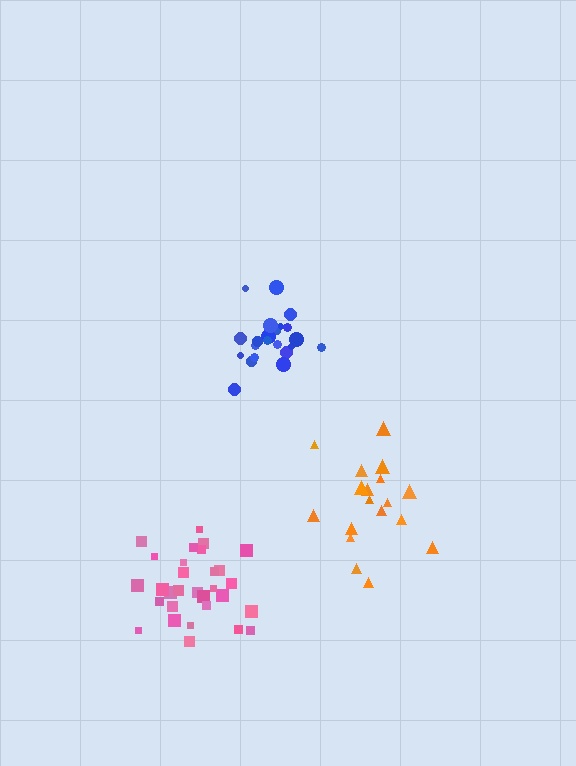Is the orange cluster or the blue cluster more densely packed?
Blue.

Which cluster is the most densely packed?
Blue.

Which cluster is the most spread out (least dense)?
Orange.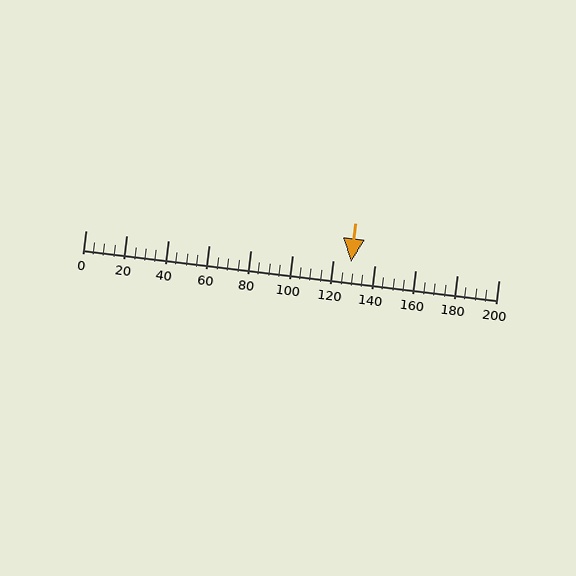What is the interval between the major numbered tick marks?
The major tick marks are spaced 20 units apart.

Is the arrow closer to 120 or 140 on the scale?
The arrow is closer to 120.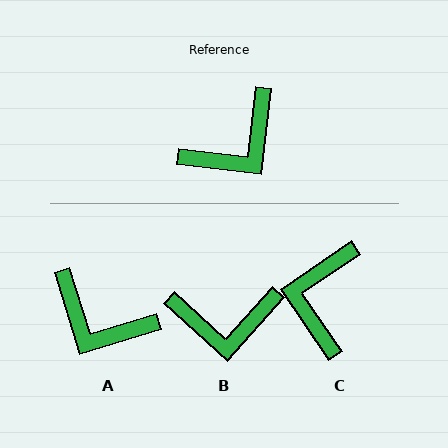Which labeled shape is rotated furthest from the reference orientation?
C, about 139 degrees away.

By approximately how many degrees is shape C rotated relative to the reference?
Approximately 139 degrees clockwise.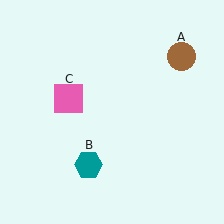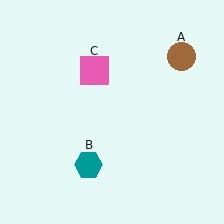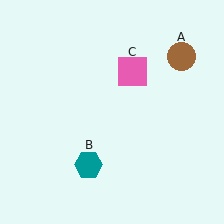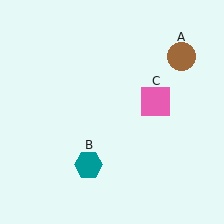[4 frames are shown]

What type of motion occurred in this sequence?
The pink square (object C) rotated clockwise around the center of the scene.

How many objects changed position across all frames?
1 object changed position: pink square (object C).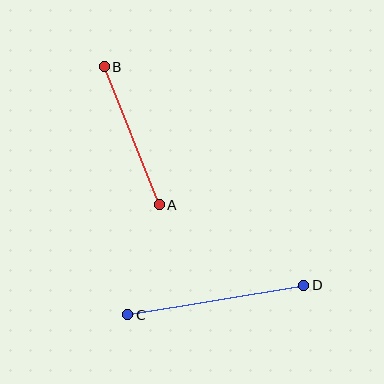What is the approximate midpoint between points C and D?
The midpoint is at approximately (216, 300) pixels.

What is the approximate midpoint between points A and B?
The midpoint is at approximately (132, 136) pixels.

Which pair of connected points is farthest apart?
Points C and D are farthest apart.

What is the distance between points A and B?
The distance is approximately 148 pixels.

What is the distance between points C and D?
The distance is approximately 179 pixels.